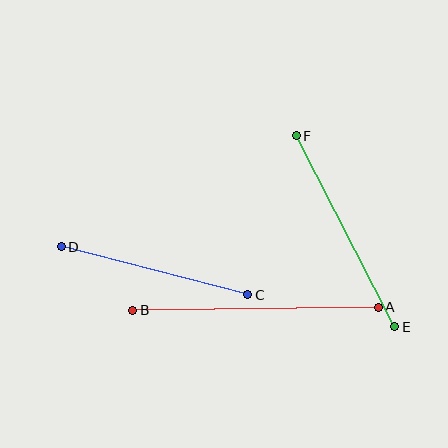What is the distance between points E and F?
The distance is approximately 215 pixels.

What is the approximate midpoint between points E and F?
The midpoint is at approximately (346, 231) pixels.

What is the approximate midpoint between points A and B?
The midpoint is at approximately (255, 309) pixels.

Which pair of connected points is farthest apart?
Points A and B are farthest apart.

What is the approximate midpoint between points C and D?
The midpoint is at approximately (155, 271) pixels.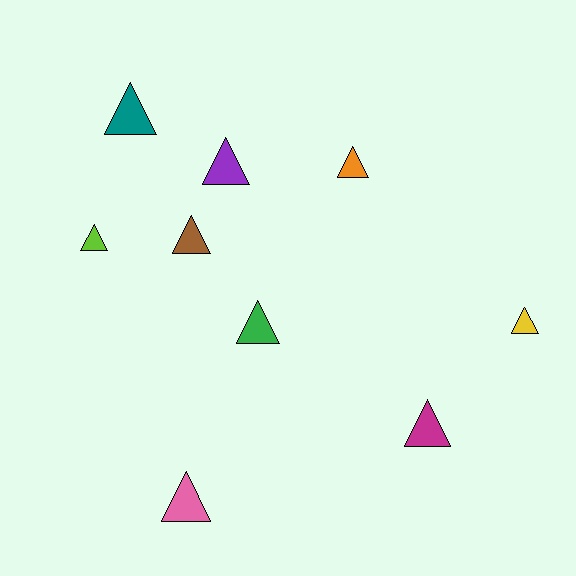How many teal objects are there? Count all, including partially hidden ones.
There is 1 teal object.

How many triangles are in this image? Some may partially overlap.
There are 9 triangles.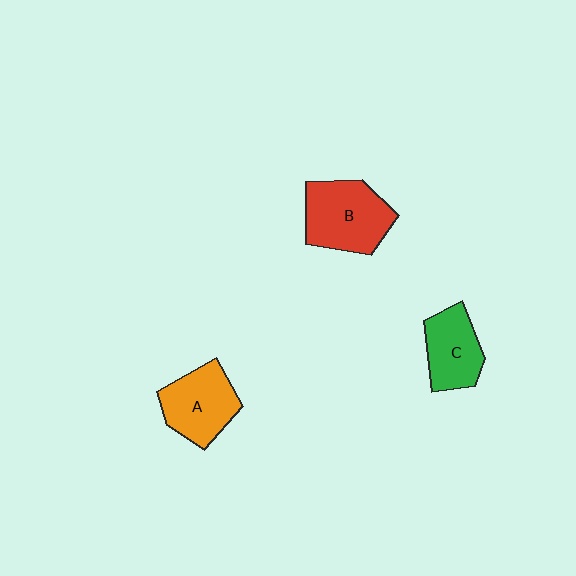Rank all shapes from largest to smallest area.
From largest to smallest: B (red), A (orange), C (green).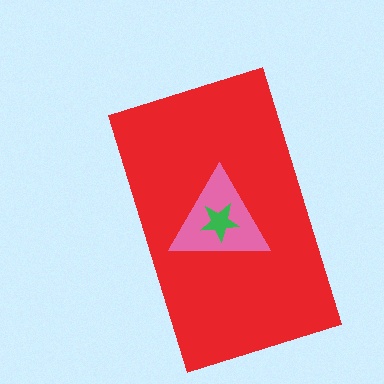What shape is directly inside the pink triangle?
The green star.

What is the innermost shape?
The green star.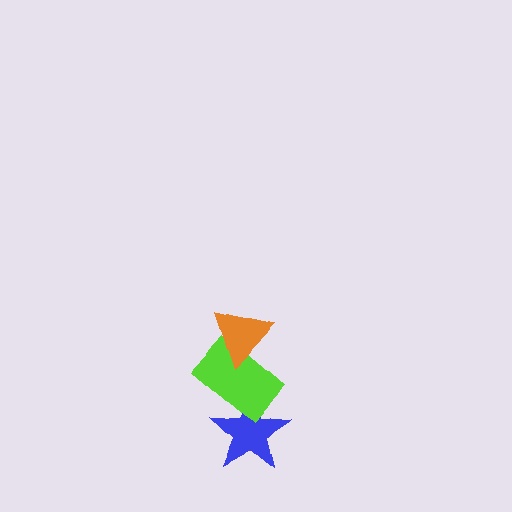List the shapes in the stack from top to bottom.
From top to bottom: the orange triangle, the lime rectangle, the blue star.